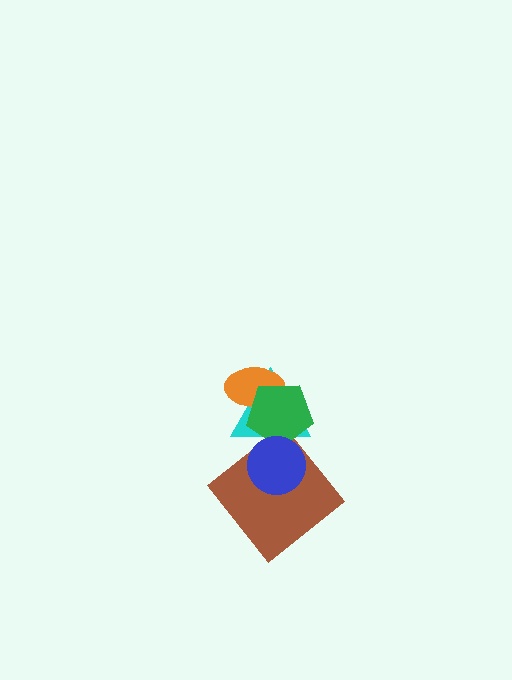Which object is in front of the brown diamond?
The blue circle is in front of the brown diamond.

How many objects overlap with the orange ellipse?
2 objects overlap with the orange ellipse.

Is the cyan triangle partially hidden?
Yes, it is partially covered by another shape.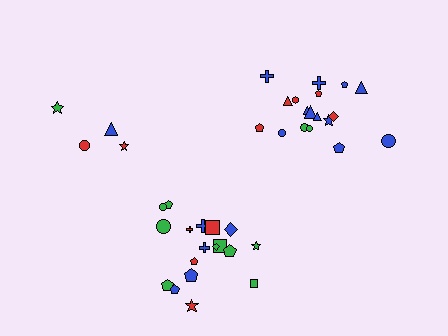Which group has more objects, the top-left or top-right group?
The top-right group.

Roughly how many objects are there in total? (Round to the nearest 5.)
Roughly 40 objects in total.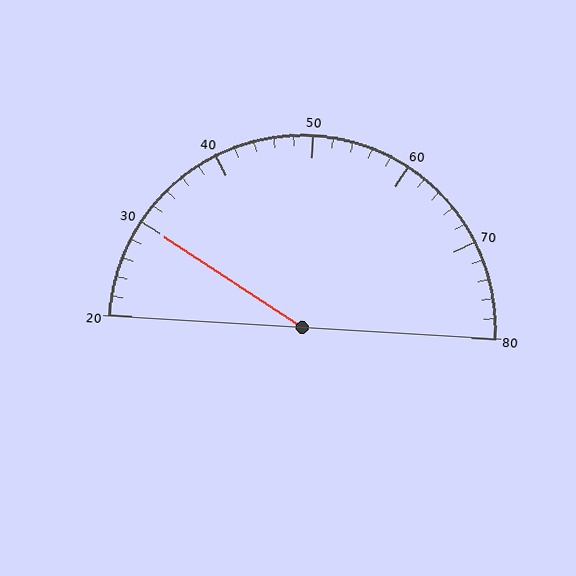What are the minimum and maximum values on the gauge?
The gauge ranges from 20 to 80.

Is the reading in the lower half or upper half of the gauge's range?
The reading is in the lower half of the range (20 to 80).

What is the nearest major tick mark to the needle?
The nearest major tick mark is 30.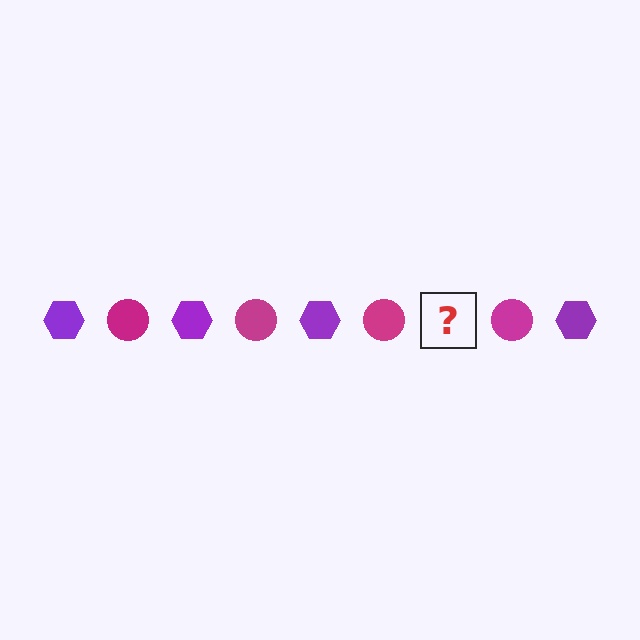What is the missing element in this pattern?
The missing element is a purple hexagon.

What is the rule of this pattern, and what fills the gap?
The rule is that the pattern alternates between purple hexagon and magenta circle. The gap should be filled with a purple hexagon.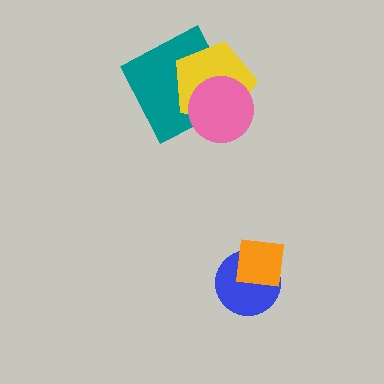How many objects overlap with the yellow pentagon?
2 objects overlap with the yellow pentagon.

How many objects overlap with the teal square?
2 objects overlap with the teal square.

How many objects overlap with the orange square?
1 object overlaps with the orange square.